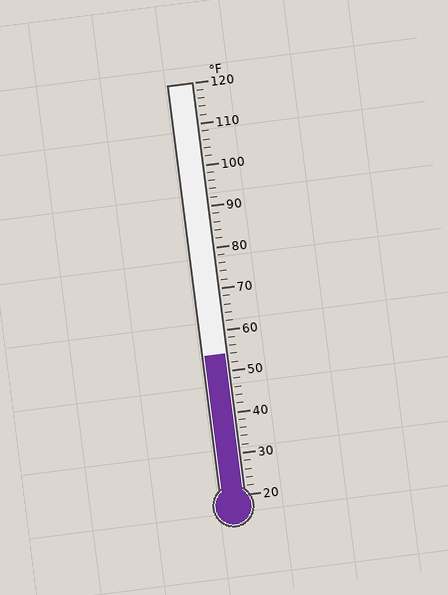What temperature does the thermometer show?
The thermometer shows approximately 54°F.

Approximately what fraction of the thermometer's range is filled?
The thermometer is filled to approximately 35% of its range.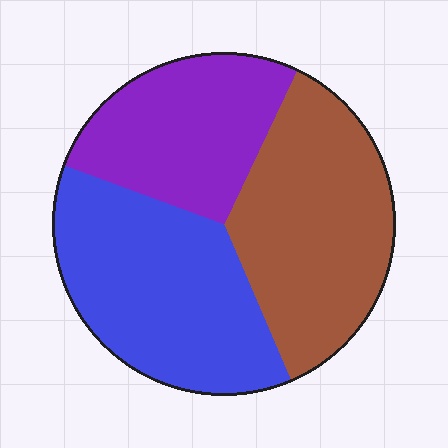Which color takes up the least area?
Purple, at roughly 25%.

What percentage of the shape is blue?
Blue takes up about three eighths (3/8) of the shape.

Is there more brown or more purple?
Brown.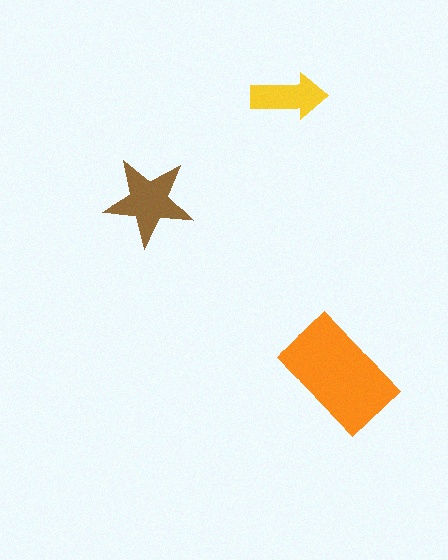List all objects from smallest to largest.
The yellow arrow, the brown star, the orange rectangle.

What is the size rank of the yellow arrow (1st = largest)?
3rd.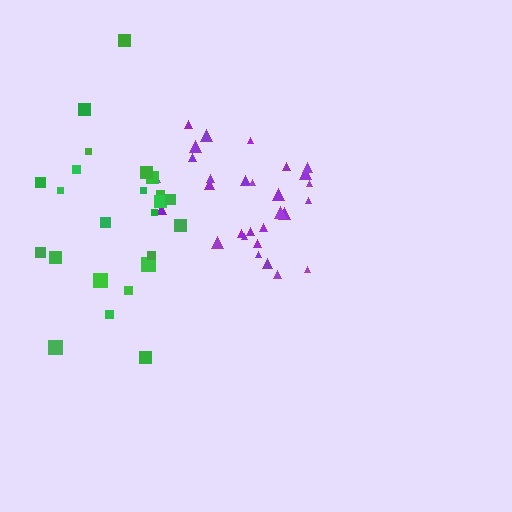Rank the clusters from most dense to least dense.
purple, green.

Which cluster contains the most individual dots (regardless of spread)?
Purple (29).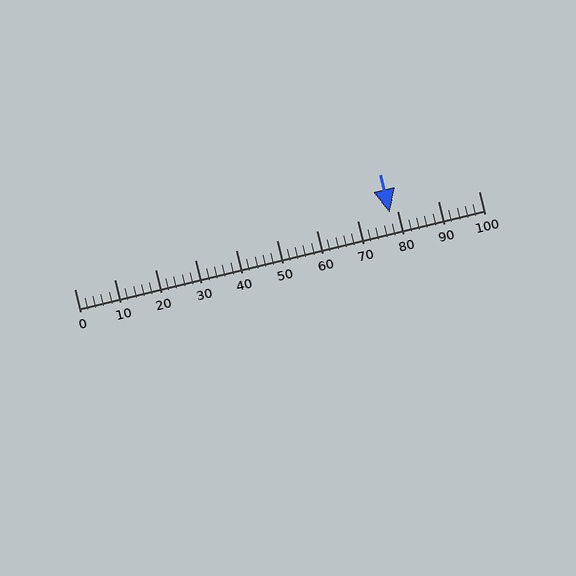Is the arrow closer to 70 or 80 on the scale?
The arrow is closer to 80.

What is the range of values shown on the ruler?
The ruler shows values from 0 to 100.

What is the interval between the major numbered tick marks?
The major tick marks are spaced 10 units apart.